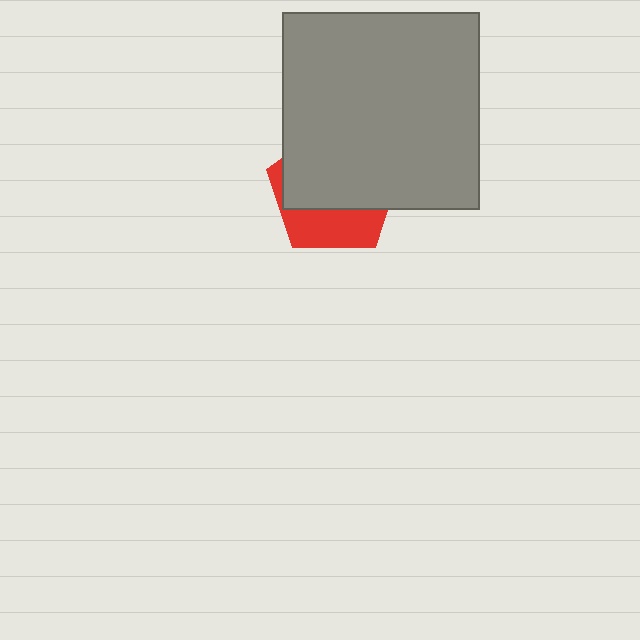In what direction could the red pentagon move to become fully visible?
The red pentagon could move down. That would shift it out from behind the gray square entirely.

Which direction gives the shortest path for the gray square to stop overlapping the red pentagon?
Moving up gives the shortest separation.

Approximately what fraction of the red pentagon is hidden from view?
Roughly 65% of the red pentagon is hidden behind the gray square.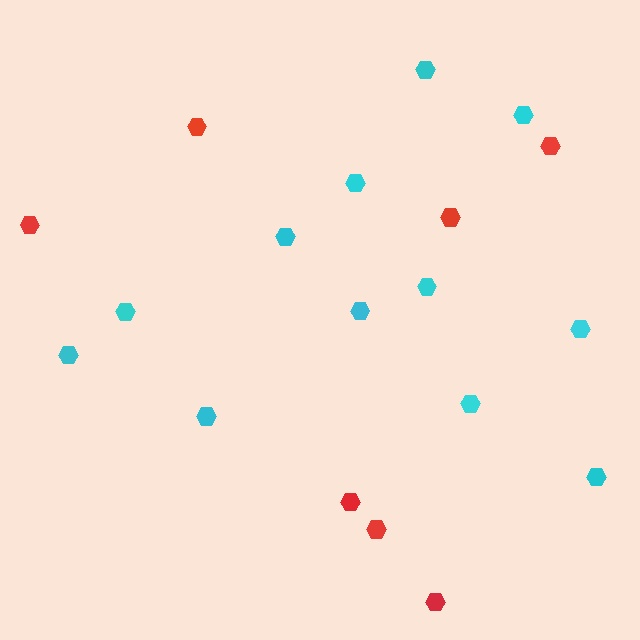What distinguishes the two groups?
There are 2 groups: one group of cyan hexagons (12) and one group of red hexagons (7).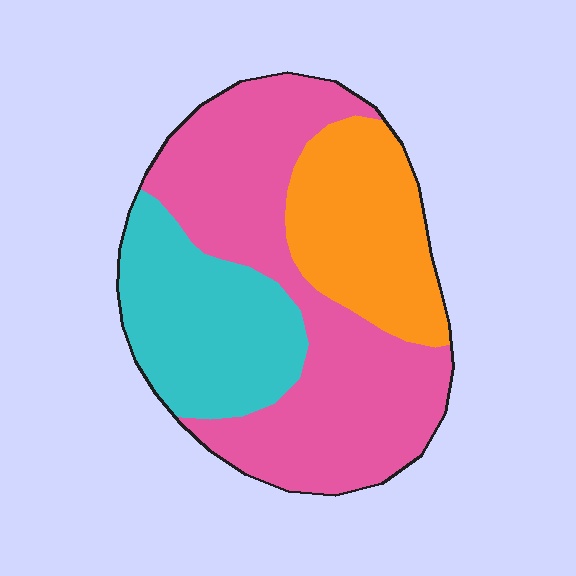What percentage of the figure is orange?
Orange covers roughly 25% of the figure.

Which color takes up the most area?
Pink, at roughly 50%.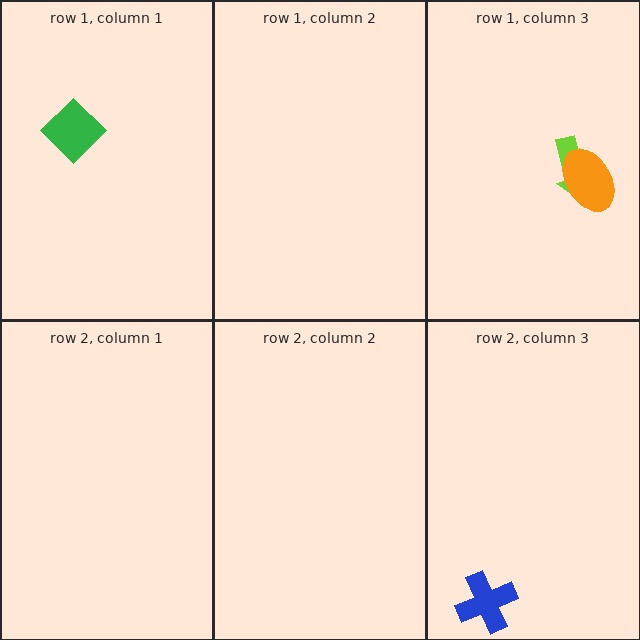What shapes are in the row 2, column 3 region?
The blue cross.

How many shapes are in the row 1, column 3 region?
2.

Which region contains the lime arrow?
The row 1, column 3 region.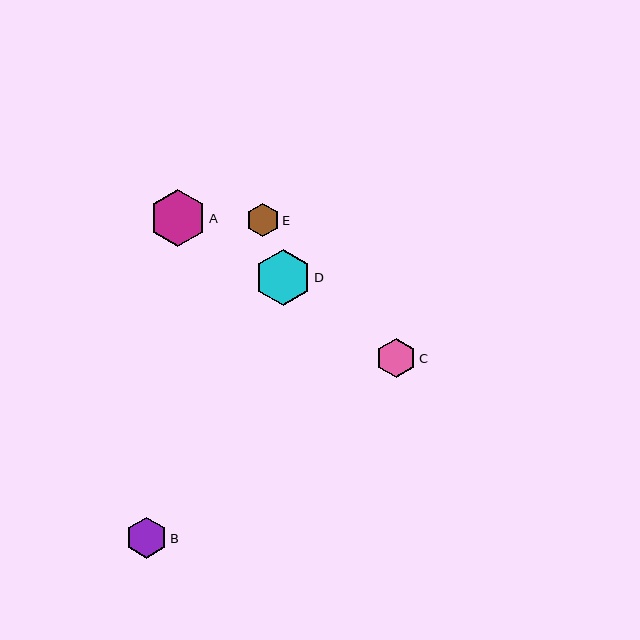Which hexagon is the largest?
Hexagon A is the largest with a size of approximately 57 pixels.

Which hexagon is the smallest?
Hexagon E is the smallest with a size of approximately 34 pixels.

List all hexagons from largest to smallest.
From largest to smallest: A, D, B, C, E.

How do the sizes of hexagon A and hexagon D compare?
Hexagon A and hexagon D are approximately the same size.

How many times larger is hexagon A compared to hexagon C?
Hexagon A is approximately 1.4 times the size of hexagon C.